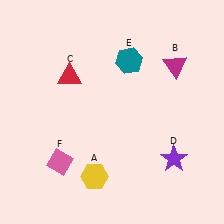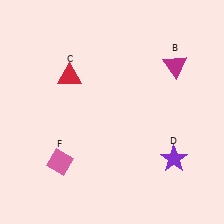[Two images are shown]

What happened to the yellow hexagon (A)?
The yellow hexagon (A) was removed in Image 2. It was in the bottom-left area of Image 1.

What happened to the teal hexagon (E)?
The teal hexagon (E) was removed in Image 2. It was in the top-right area of Image 1.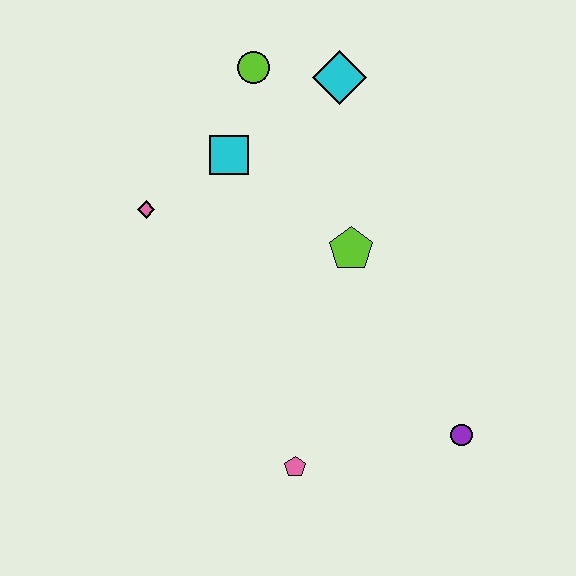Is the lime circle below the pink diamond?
No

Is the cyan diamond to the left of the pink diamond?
No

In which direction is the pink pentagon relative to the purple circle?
The pink pentagon is to the left of the purple circle.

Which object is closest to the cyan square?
The lime circle is closest to the cyan square.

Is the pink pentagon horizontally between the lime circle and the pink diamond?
No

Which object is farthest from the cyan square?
The purple circle is farthest from the cyan square.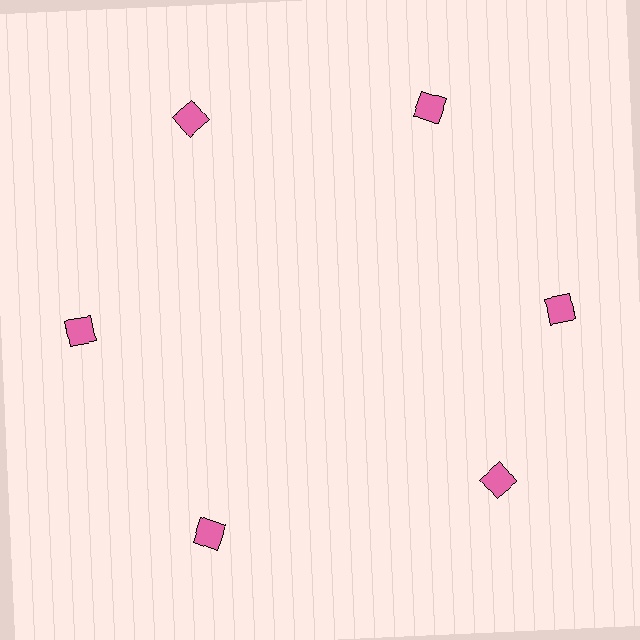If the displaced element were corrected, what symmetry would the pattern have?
It would have 6-fold rotational symmetry — the pattern would map onto itself every 60 degrees.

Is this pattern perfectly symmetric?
No. The 6 pink squares are arranged in a ring, but one element near the 5 o'clock position is rotated out of alignment along the ring, breaking the 6-fold rotational symmetry.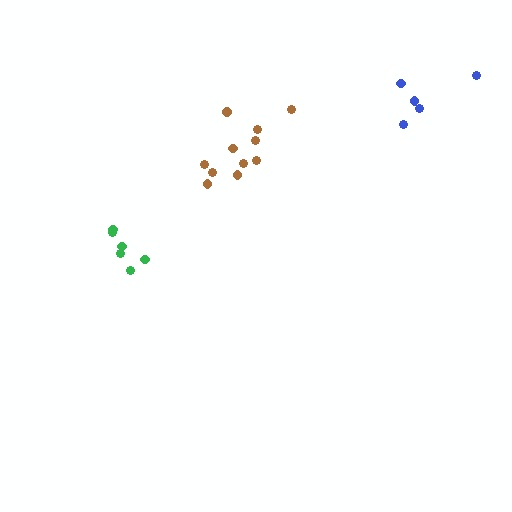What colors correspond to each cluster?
The clusters are colored: brown, blue, green.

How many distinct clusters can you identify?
There are 3 distinct clusters.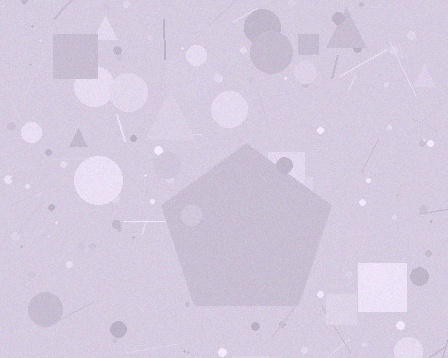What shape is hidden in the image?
A pentagon is hidden in the image.